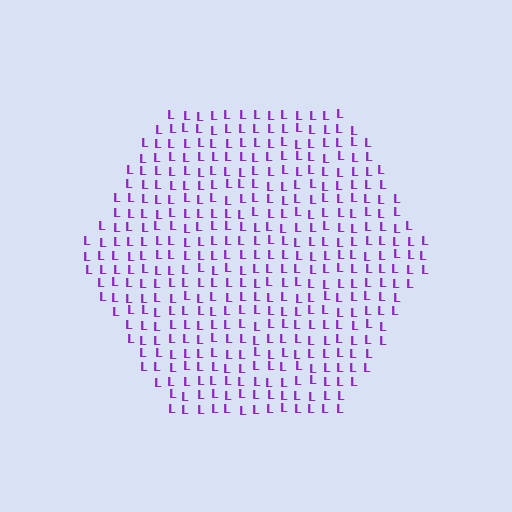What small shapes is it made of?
It is made of small letter L's.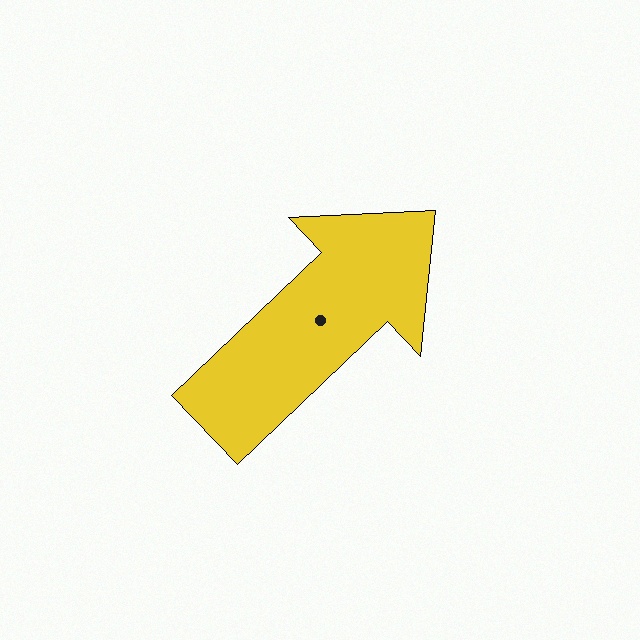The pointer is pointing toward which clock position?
Roughly 2 o'clock.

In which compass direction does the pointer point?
Northeast.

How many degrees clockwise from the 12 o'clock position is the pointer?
Approximately 46 degrees.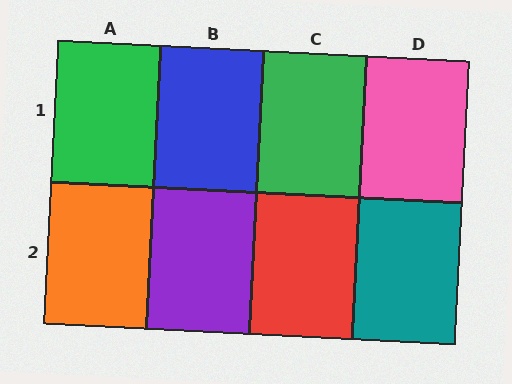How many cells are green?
2 cells are green.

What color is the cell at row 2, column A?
Orange.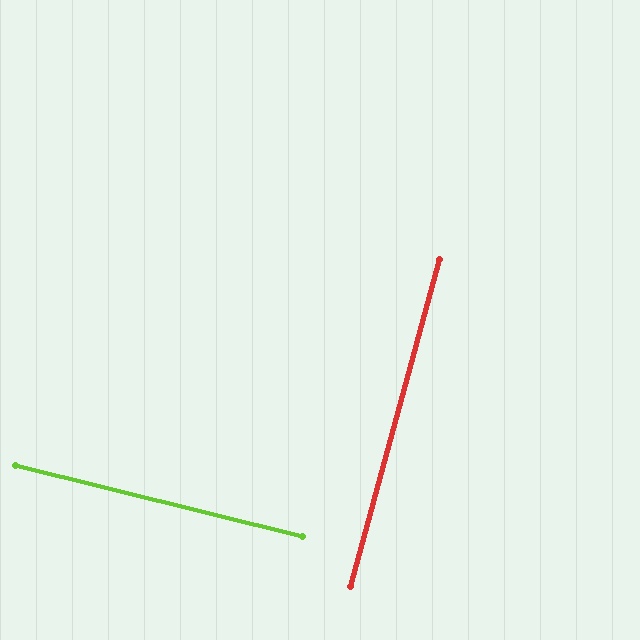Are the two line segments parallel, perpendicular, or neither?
Perpendicular — they meet at approximately 89°.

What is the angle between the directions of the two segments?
Approximately 89 degrees.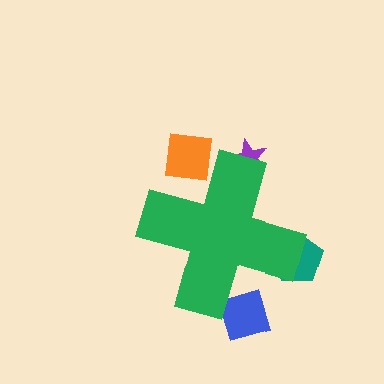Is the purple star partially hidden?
Yes, the purple star is partially hidden behind the green cross.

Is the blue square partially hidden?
Yes, the blue square is partially hidden behind the green cross.